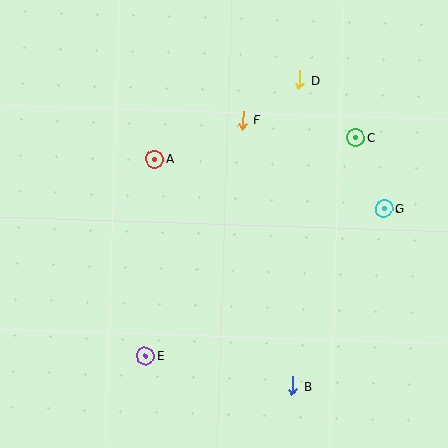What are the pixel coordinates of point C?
Point C is at (355, 138).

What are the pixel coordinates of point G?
Point G is at (384, 209).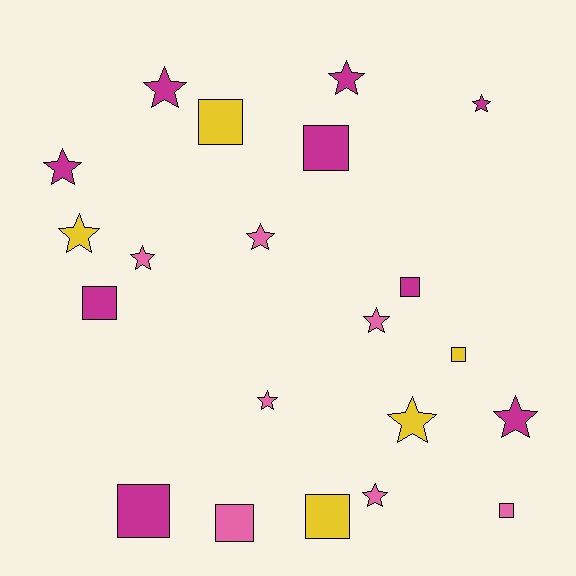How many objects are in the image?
There are 21 objects.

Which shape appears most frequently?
Star, with 12 objects.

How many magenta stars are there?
There are 5 magenta stars.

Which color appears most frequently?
Magenta, with 9 objects.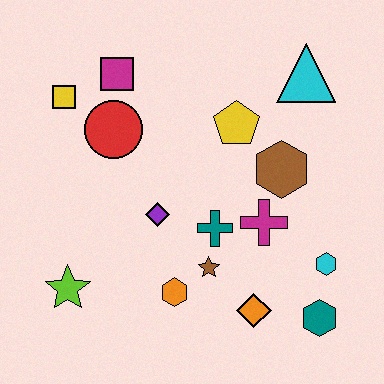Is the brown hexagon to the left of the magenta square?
No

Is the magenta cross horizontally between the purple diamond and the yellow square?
No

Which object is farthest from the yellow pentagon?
The lime star is farthest from the yellow pentagon.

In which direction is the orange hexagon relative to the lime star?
The orange hexagon is to the right of the lime star.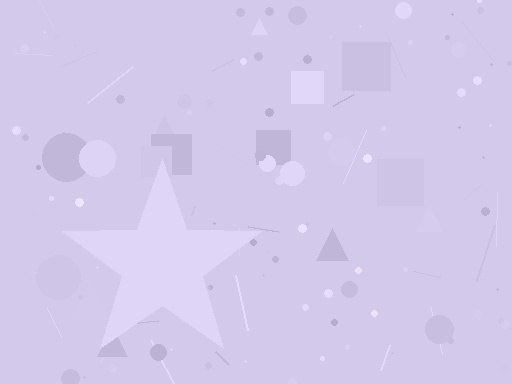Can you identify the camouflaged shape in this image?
The camouflaged shape is a star.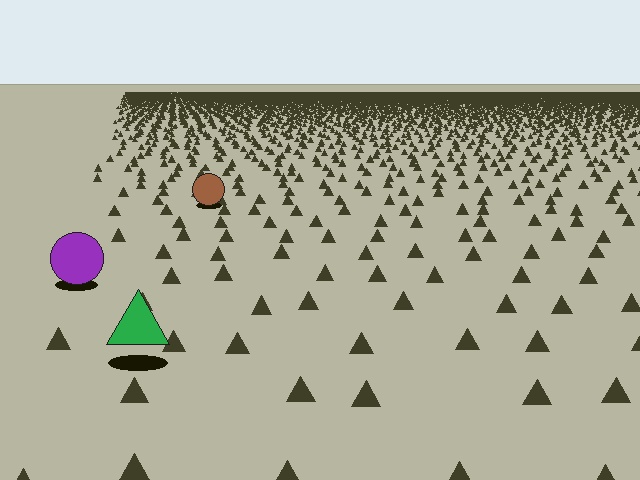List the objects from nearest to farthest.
From nearest to farthest: the green triangle, the purple circle, the brown circle.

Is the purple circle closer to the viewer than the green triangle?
No. The green triangle is closer — you can tell from the texture gradient: the ground texture is coarser near it.